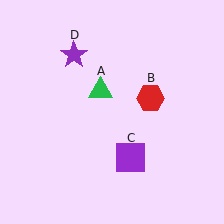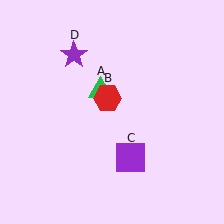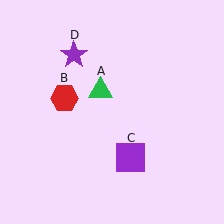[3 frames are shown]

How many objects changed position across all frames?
1 object changed position: red hexagon (object B).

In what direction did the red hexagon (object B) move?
The red hexagon (object B) moved left.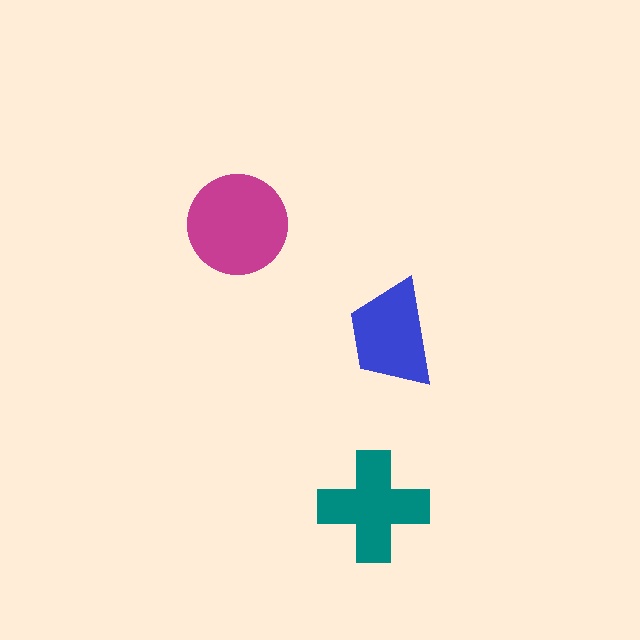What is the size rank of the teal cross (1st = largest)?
2nd.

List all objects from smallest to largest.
The blue trapezoid, the teal cross, the magenta circle.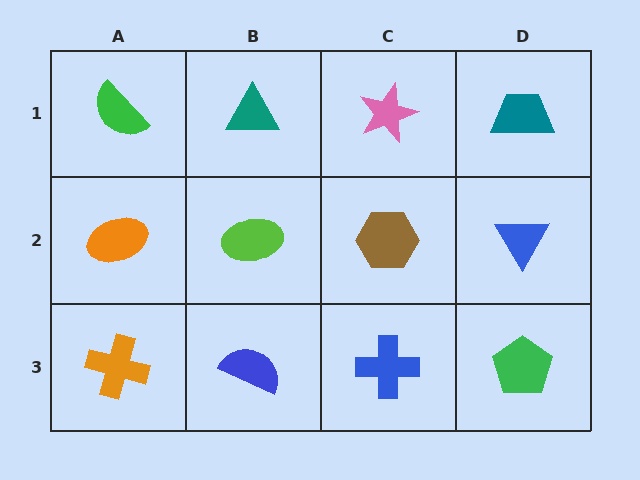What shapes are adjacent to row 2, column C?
A pink star (row 1, column C), a blue cross (row 3, column C), a lime ellipse (row 2, column B), a blue triangle (row 2, column D).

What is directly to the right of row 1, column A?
A teal triangle.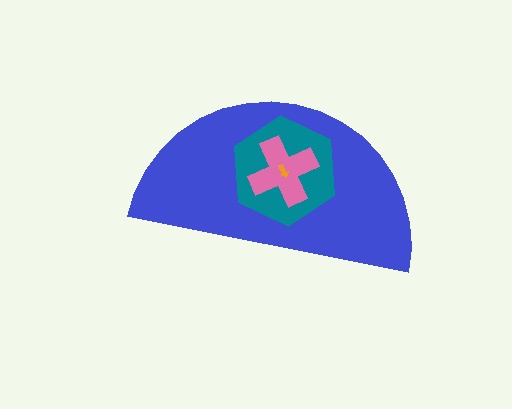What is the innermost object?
The orange arrow.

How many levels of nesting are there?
4.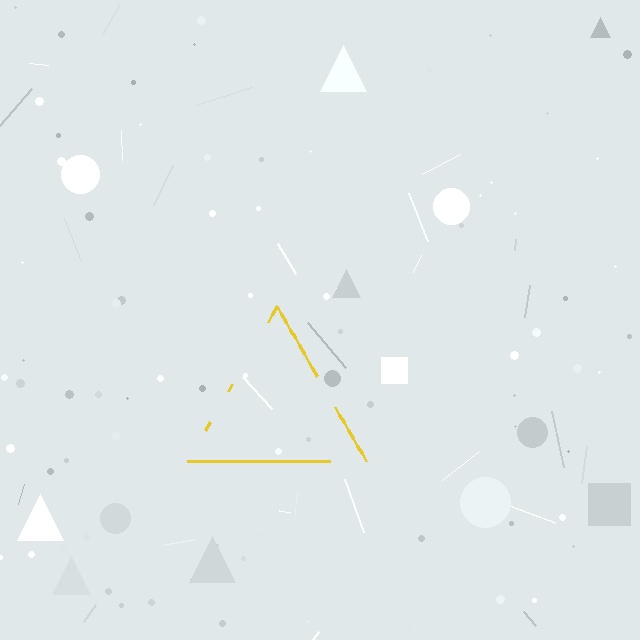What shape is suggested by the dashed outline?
The dashed outline suggests a triangle.